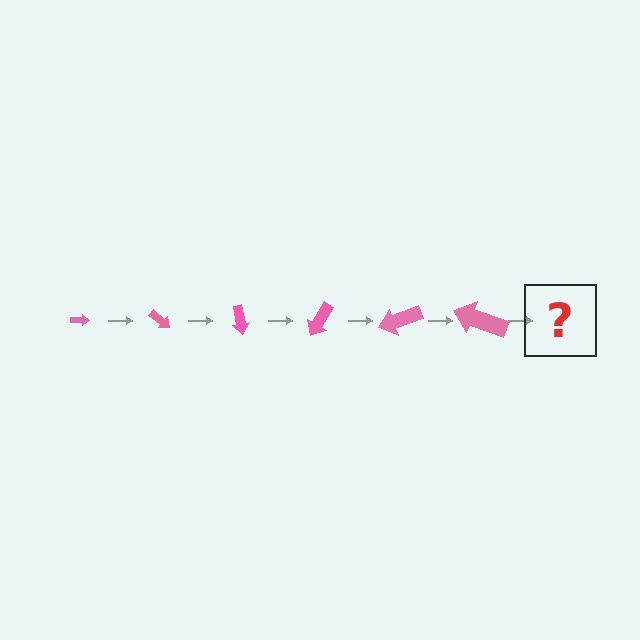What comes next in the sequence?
The next element should be an arrow, larger than the previous one and rotated 240 degrees from the start.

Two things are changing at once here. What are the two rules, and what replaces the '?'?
The two rules are that the arrow grows larger each step and it rotates 40 degrees each step. The '?' should be an arrow, larger than the previous one and rotated 240 degrees from the start.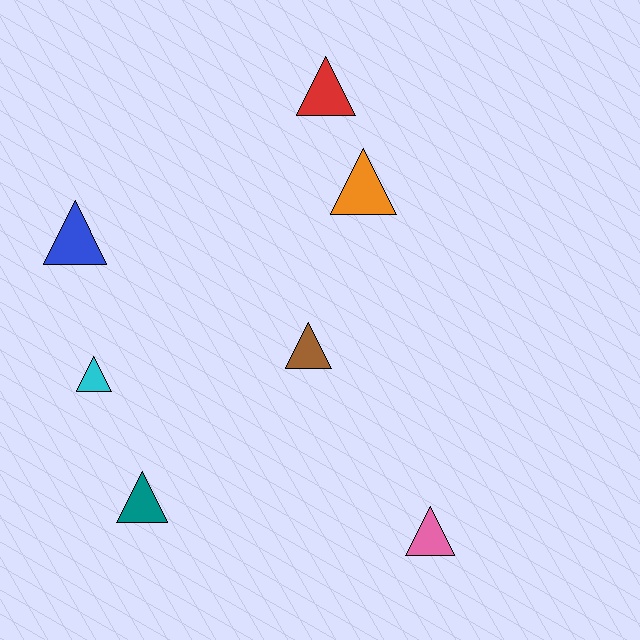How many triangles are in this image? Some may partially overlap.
There are 7 triangles.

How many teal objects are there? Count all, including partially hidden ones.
There is 1 teal object.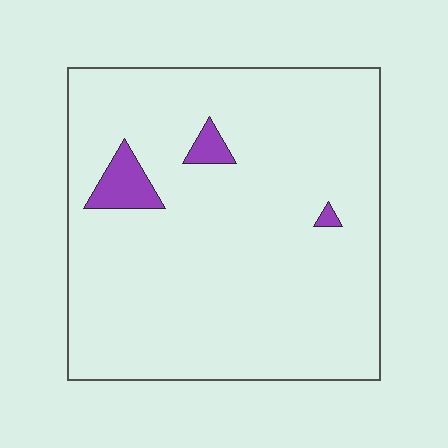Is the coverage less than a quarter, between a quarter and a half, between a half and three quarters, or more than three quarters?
Less than a quarter.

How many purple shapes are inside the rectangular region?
3.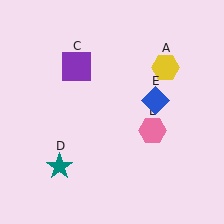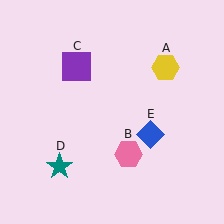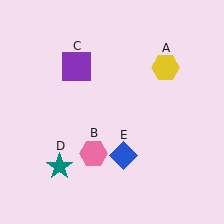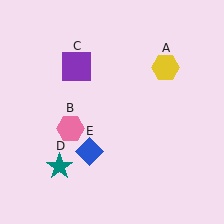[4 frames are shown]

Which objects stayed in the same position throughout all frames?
Yellow hexagon (object A) and purple square (object C) and teal star (object D) remained stationary.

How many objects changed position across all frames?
2 objects changed position: pink hexagon (object B), blue diamond (object E).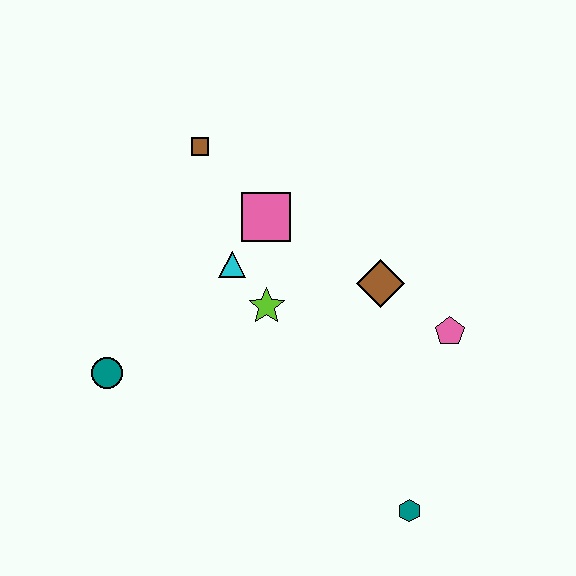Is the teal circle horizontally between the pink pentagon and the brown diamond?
No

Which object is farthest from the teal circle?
The pink pentagon is farthest from the teal circle.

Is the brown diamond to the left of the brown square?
No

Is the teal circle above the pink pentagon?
No